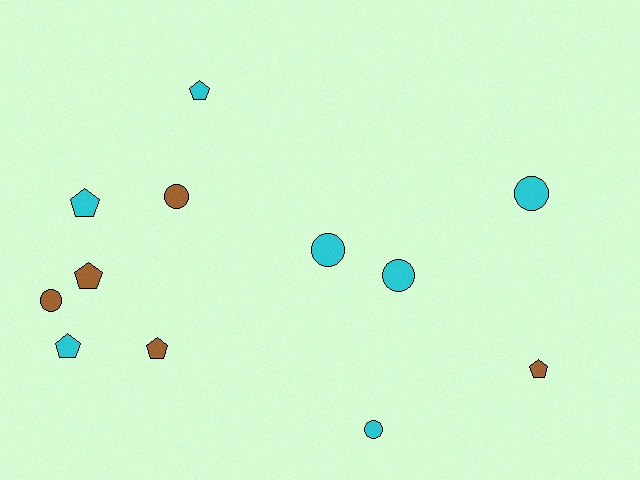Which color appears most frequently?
Cyan, with 7 objects.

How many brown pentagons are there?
There are 3 brown pentagons.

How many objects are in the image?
There are 12 objects.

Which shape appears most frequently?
Pentagon, with 6 objects.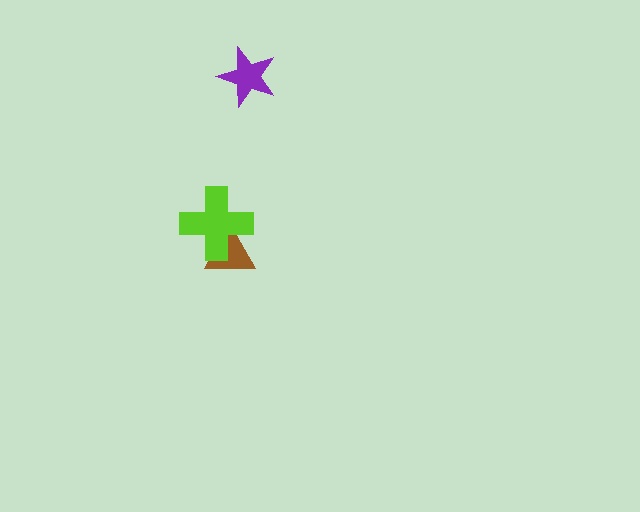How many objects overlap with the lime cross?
1 object overlaps with the lime cross.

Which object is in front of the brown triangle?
The lime cross is in front of the brown triangle.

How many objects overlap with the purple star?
0 objects overlap with the purple star.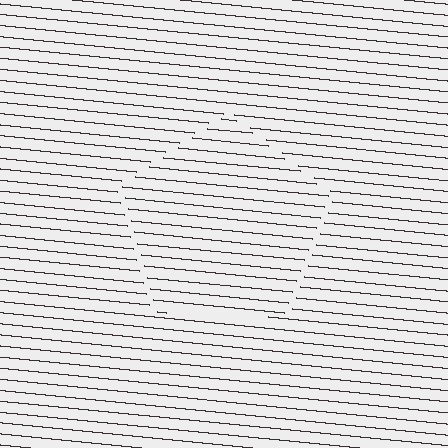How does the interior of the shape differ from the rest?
The interior of the shape contains the same grating, shifted by half a period — the contour is defined by the phase discontinuity where line-ends from the inner and outer gratings abut.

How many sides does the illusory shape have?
5 sides — the line-ends trace a pentagon.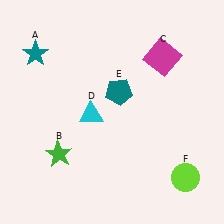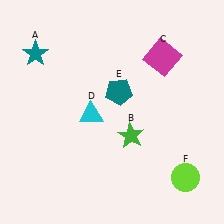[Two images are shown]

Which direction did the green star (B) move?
The green star (B) moved right.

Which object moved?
The green star (B) moved right.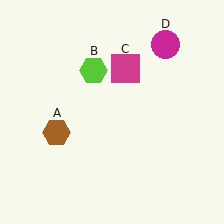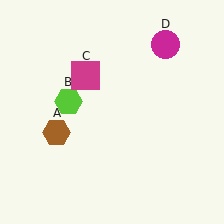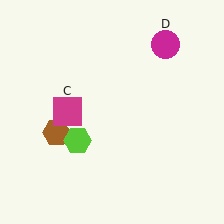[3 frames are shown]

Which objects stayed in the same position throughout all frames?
Brown hexagon (object A) and magenta circle (object D) remained stationary.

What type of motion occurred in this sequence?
The lime hexagon (object B), magenta square (object C) rotated counterclockwise around the center of the scene.